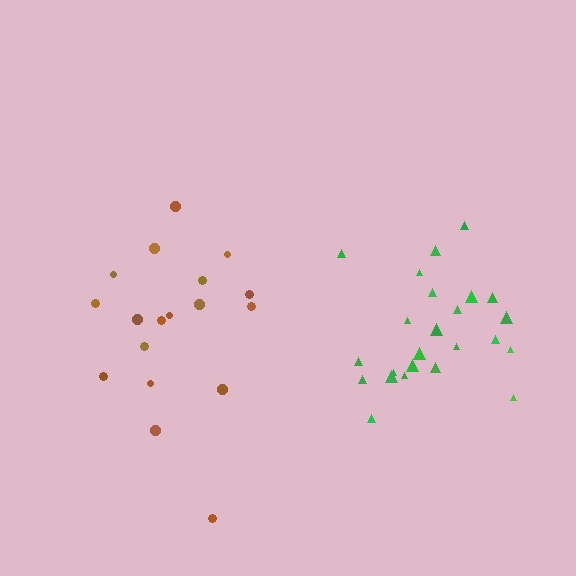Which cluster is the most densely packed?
Green.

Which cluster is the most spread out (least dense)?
Brown.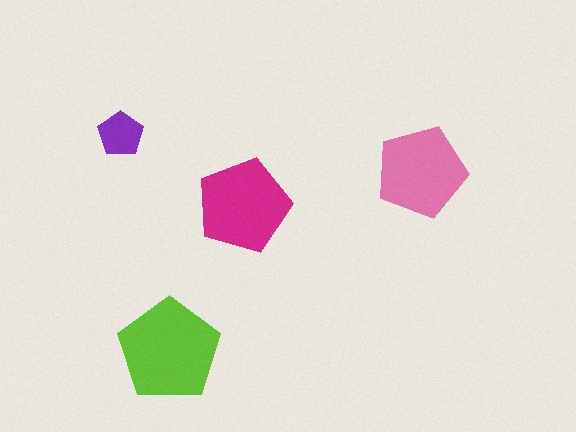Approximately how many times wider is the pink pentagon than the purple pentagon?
About 2 times wider.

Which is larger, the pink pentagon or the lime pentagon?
The lime one.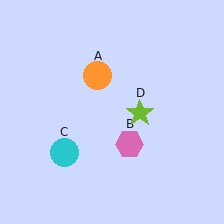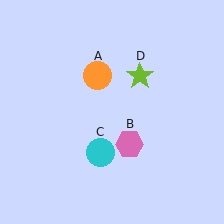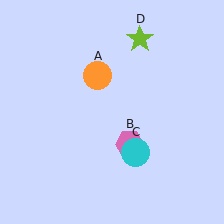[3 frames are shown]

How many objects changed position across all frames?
2 objects changed position: cyan circle (object C), lime star (object D).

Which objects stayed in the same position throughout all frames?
Orange circle (object A) and pink hexagon (object B) remained stationary.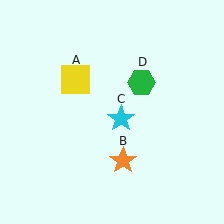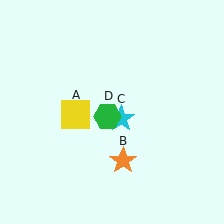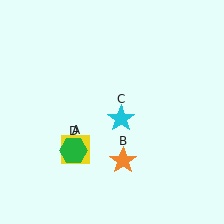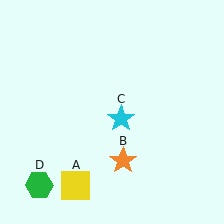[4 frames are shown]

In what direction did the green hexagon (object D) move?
The green hexagon (object D) moved down and to the left.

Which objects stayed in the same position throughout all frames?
Orange star (object B) and cyan star (object C) remained stationary.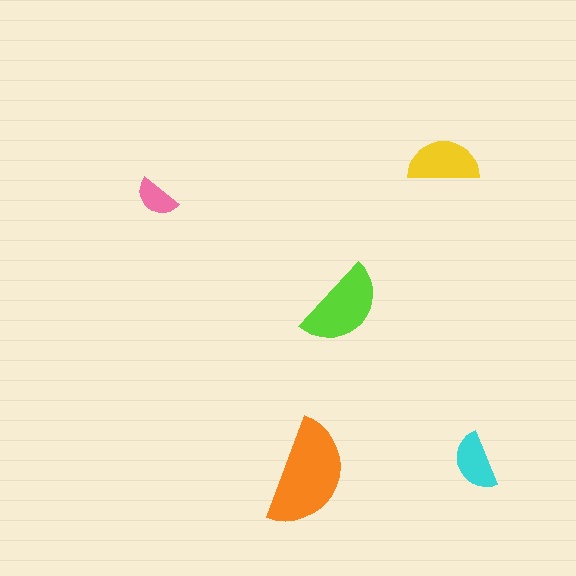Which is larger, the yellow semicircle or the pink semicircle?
The yellow one.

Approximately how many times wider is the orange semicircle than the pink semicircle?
About 2.5 times wider.